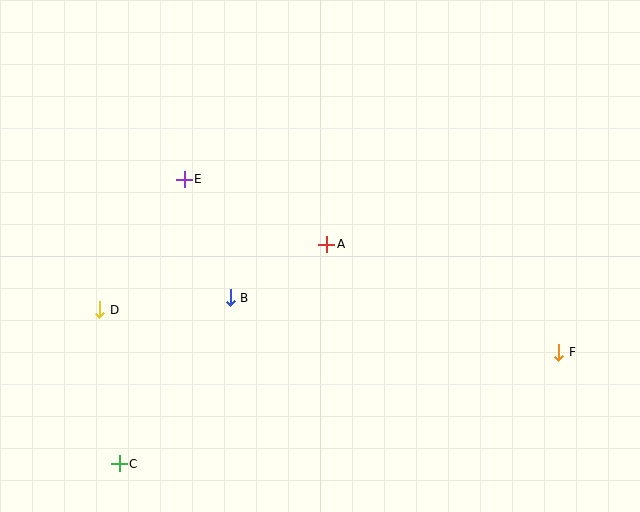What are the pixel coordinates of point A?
Point A is at (327, 244).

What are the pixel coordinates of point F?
Point F is at (559, 352).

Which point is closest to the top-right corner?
Point F is closest to the top-right corner.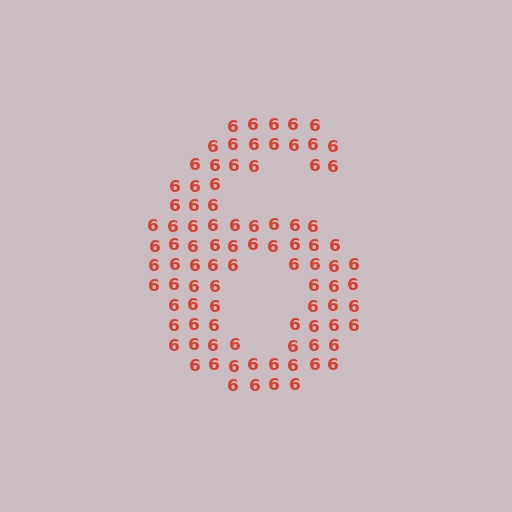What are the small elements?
The small elements are digit 6's.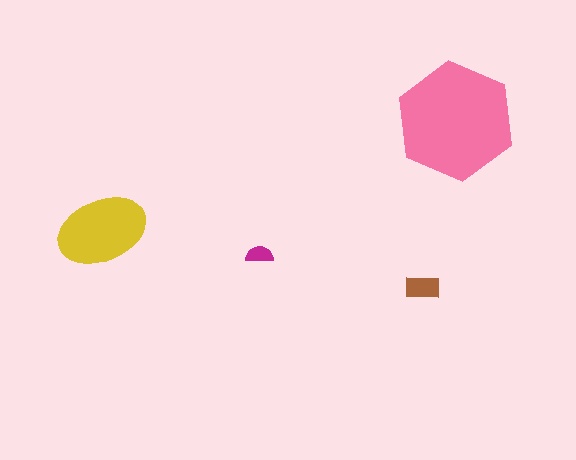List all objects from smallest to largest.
The magenta semicircle, the brown rectangle, the yellow ellipse, the pink hexagon.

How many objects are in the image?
There are 4 objects in the image.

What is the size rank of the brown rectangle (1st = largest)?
3rd.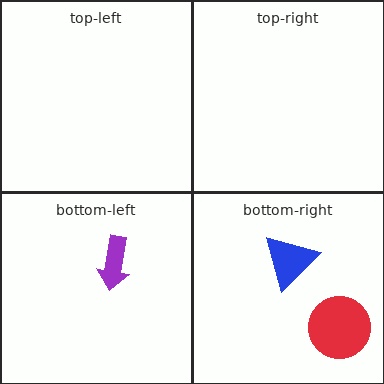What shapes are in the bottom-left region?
The purple arrow.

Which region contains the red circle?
The bottom-right region.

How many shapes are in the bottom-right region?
2.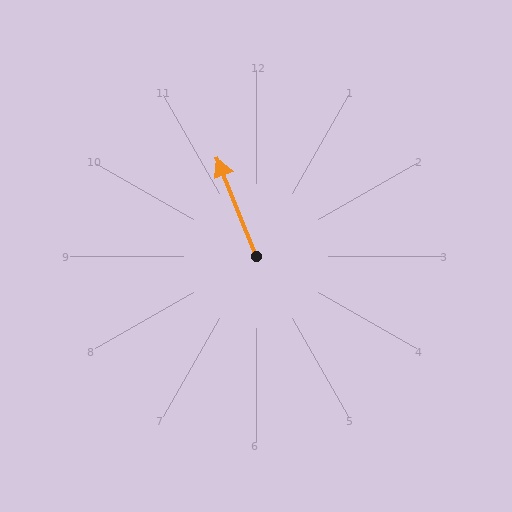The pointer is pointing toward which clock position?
Roughly 11 o'clock.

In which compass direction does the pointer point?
North.